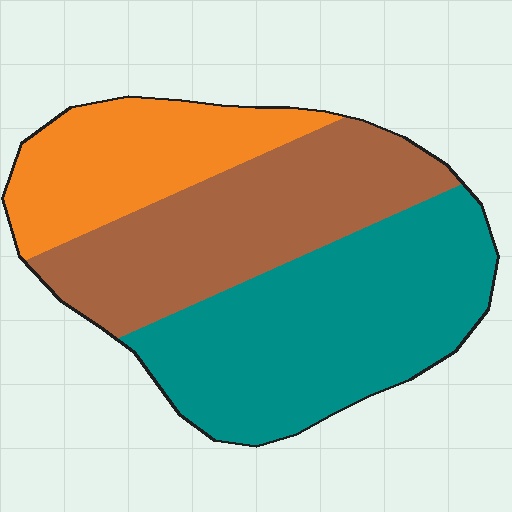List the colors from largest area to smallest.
From largest to smallest: teal, brown, orange.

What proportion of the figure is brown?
Brown takes up about one third (1/3) of the figure.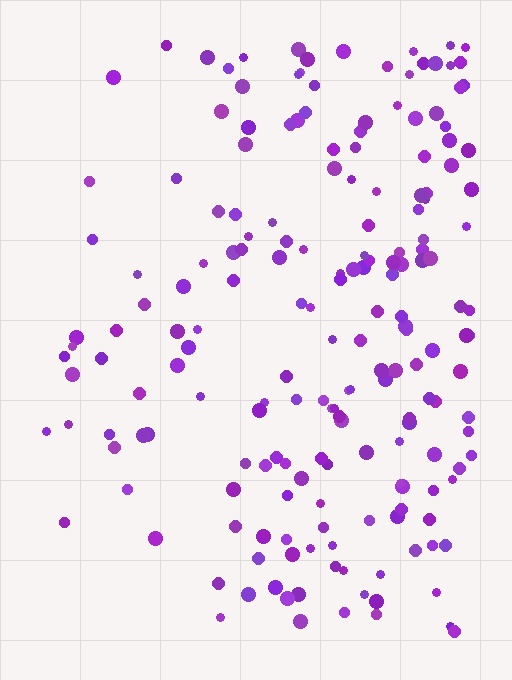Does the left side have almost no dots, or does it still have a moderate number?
Still a moderate number, just noticeably fewer than the right.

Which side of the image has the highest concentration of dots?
The right.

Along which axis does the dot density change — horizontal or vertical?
Horizontal.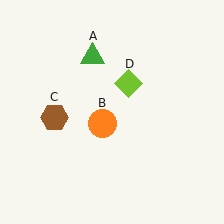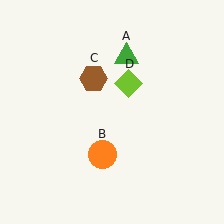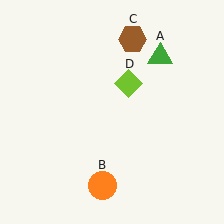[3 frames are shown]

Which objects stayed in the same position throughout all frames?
Lime diamond (object D) remained stationary.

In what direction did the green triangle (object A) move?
The green triangle (object A) moved right.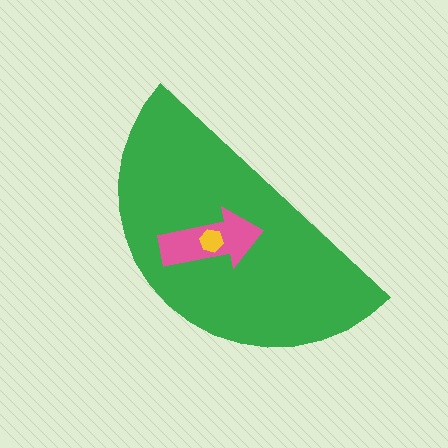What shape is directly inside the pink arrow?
The yellow hexagon.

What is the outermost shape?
The green semicircle.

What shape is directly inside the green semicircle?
The pink arrow.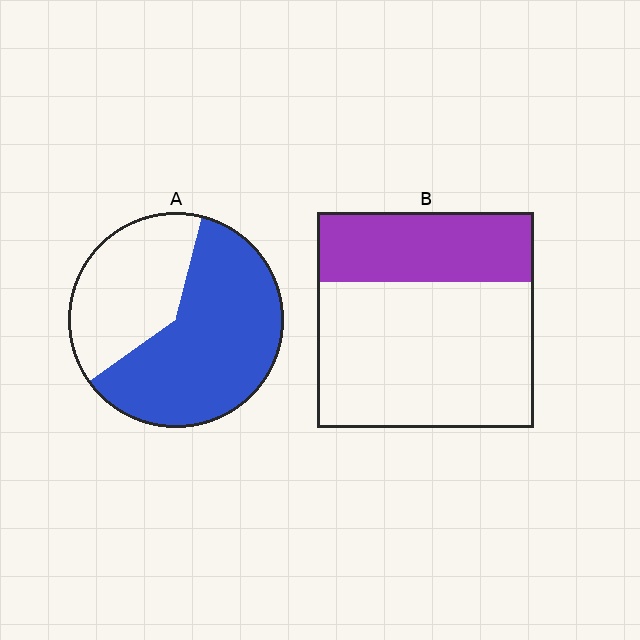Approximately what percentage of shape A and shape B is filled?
A is approximately 60% and B is approximately 30%.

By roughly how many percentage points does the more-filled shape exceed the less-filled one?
By roughly 30 percentage points (A over B).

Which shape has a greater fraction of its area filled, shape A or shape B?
Shape A.